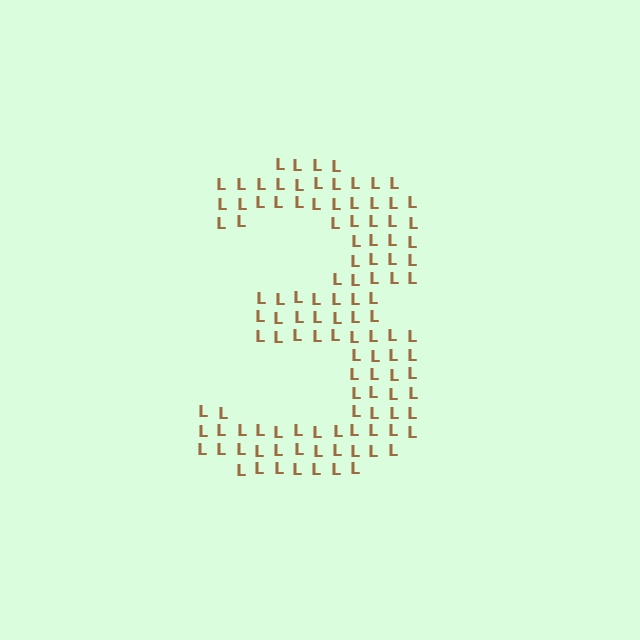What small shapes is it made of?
It is made of small letter L's.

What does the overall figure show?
The overall figure shows the digit 3.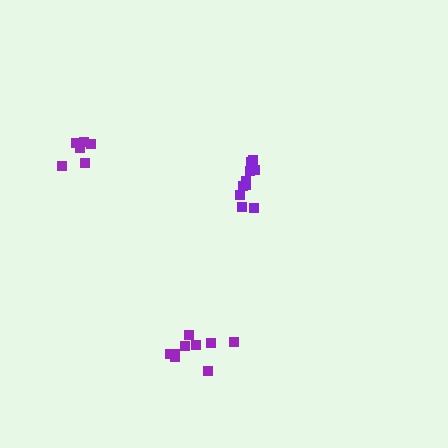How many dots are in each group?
Group 1: 10 dots, Group 2: 9 dots, Group 3: 6 dots (25 total).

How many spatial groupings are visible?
There are 3 spatial groupings.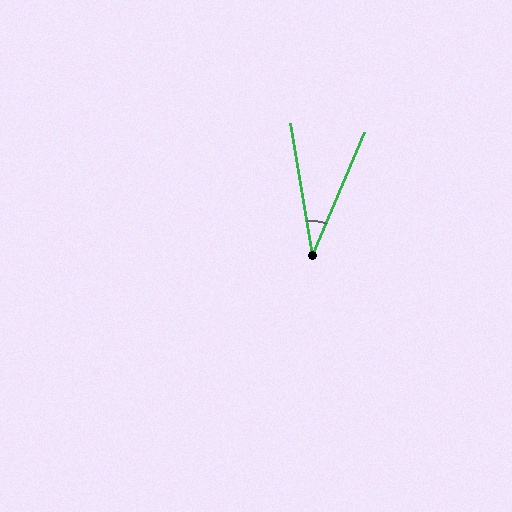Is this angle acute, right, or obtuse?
It is acute.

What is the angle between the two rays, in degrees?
Approximately 32 degrees.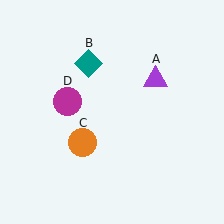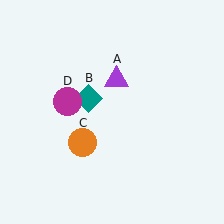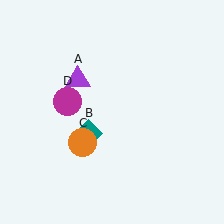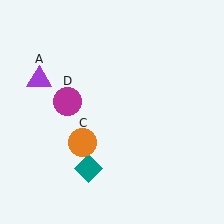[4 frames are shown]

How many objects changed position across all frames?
2 objects changed position: purple triangle (object A), teal diamond (object B).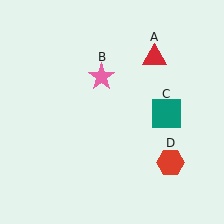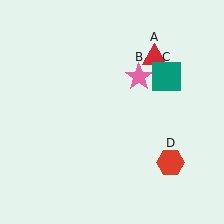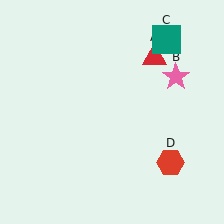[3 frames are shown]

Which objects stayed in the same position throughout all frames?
Red triangle (object A) and red hexagon (object D) remained stationary.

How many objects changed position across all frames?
2 objects changed position: pink star (object B), teal square (object C).